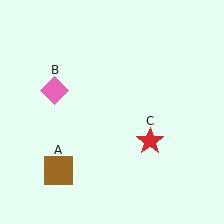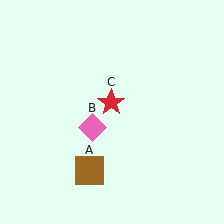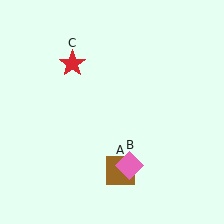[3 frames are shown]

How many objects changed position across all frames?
3 objects changed position: brown square (object A), pink diamond (object B), red star (object C).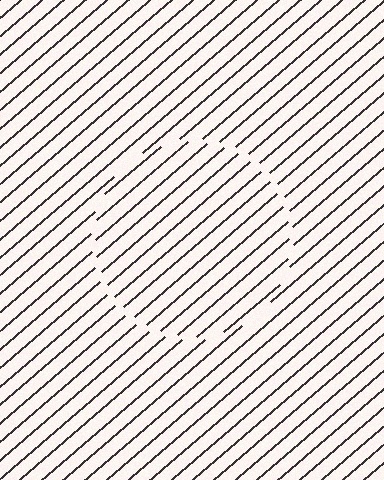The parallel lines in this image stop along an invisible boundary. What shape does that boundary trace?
An illusory circle. The interior of the shape contains the same grating, shifted by half a period — the contour is defined by the phase discontinuity where line-ends from the inner and outer gratings abut.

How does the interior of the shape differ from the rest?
The interior of the shape contains the same grating, shifted by half a period — the contour is defined by the phase discontinuity where line-ends from the inner and outer gratings abut.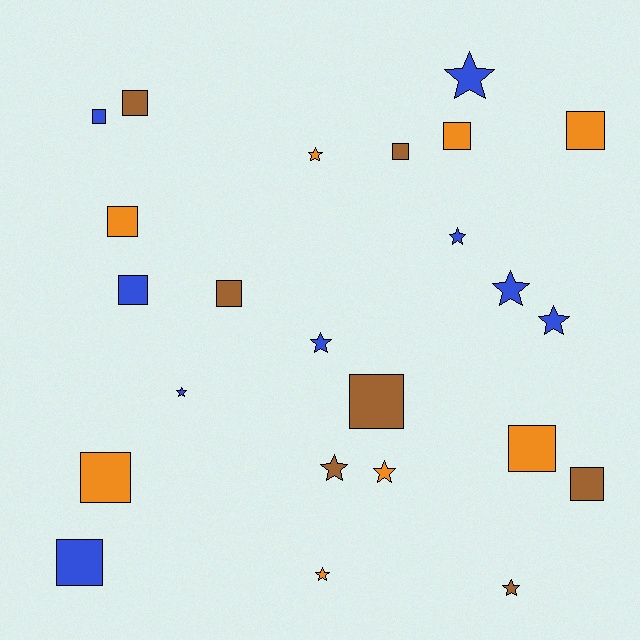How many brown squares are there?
There are 5 brown squares.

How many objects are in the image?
There are 24 objects.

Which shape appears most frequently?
Square, with 13 objects.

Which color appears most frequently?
Blue, with 9 objects.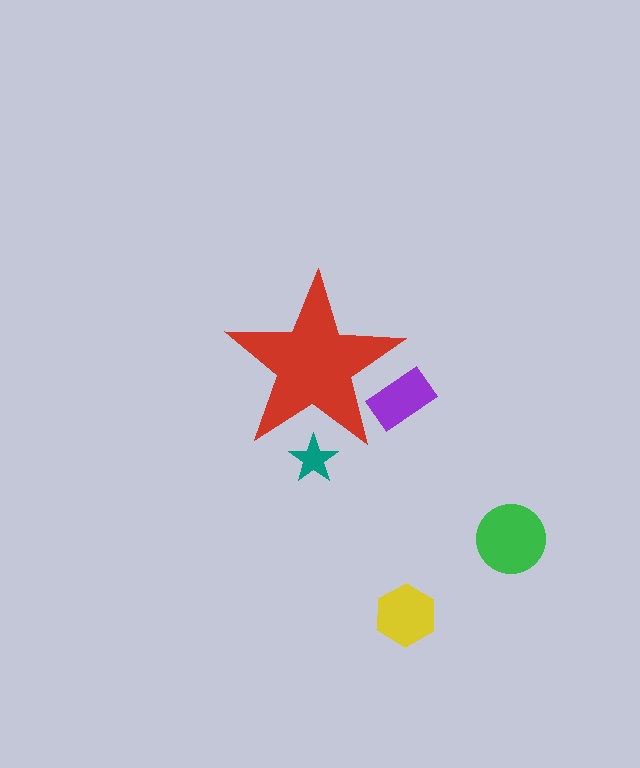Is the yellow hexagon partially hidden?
No, the yellow hexagon is fully visible.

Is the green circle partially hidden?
No, the green circle is fully visible.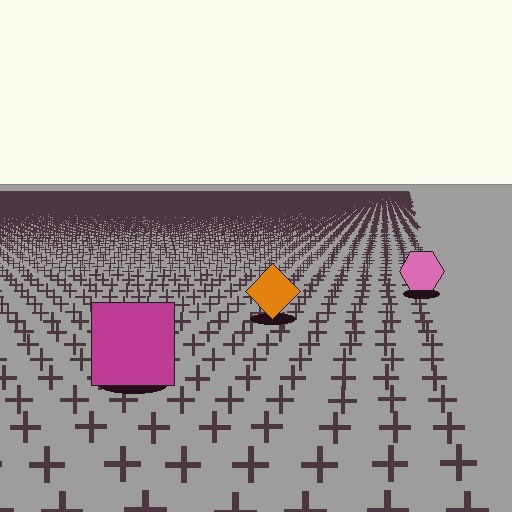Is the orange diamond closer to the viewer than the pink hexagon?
Yes. The orange diamond is closer — you can tell from the texture gradient: the ground texture is coarser near it.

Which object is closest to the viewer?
The magenta square is closest. The texture marks near it are larger and more spread out.